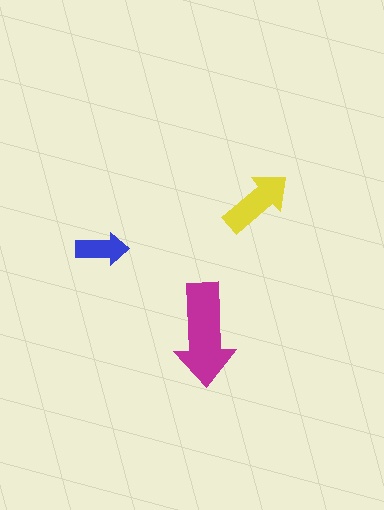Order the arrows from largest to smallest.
the magenta one, the yellow one, the blue one.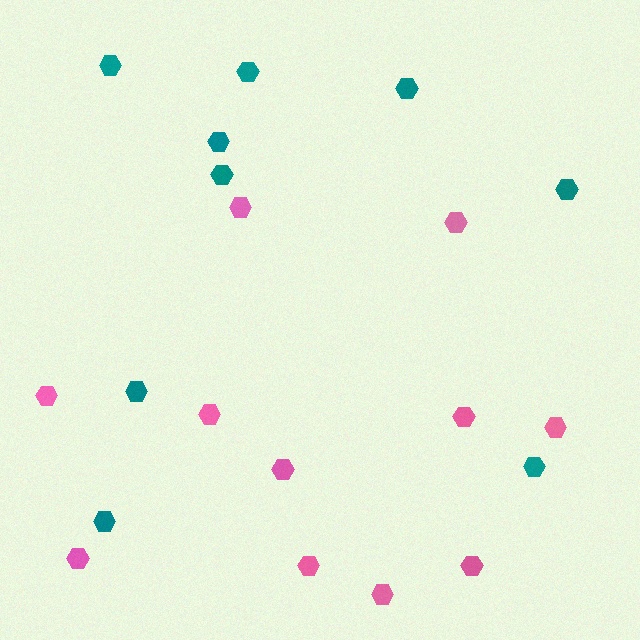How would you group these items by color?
There are 2 groups: one group of pink hexagons (11) and one group of teal hexagons (9).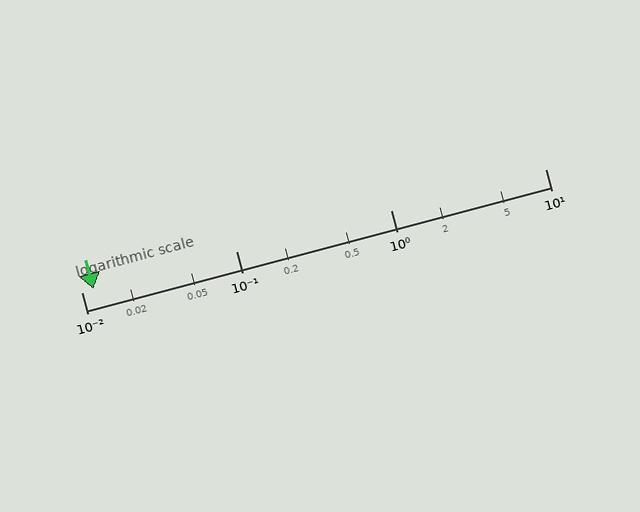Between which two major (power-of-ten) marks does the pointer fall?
The pointer is between 0.01 and 0.1.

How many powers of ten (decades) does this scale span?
The scale spans 3 decades, from 0.01 to 10.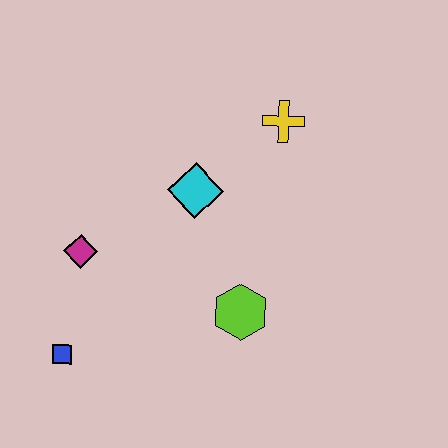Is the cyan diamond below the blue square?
No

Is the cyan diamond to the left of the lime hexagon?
Yes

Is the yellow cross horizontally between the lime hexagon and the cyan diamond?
No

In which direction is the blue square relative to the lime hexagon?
The blue square is to the left of the lime hexagon.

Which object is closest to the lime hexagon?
The cyan diamond is closest to the lime hexagon.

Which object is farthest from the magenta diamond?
The yellow cross is farthest from the magenta diamond.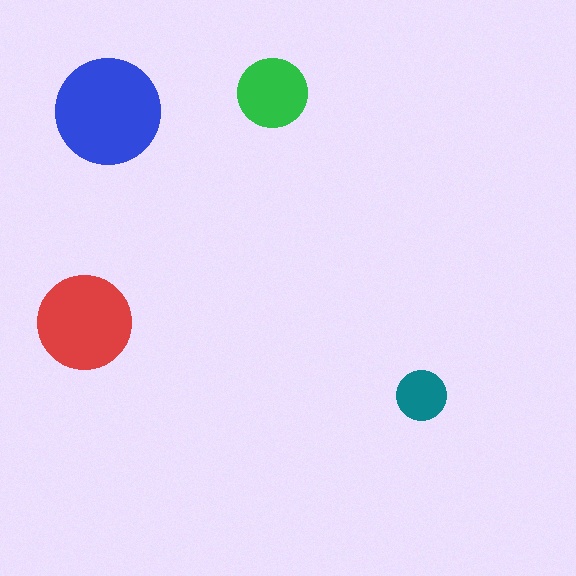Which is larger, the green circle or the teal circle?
The green one.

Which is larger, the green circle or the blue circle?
The blue one.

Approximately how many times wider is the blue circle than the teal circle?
About 2 times wider.